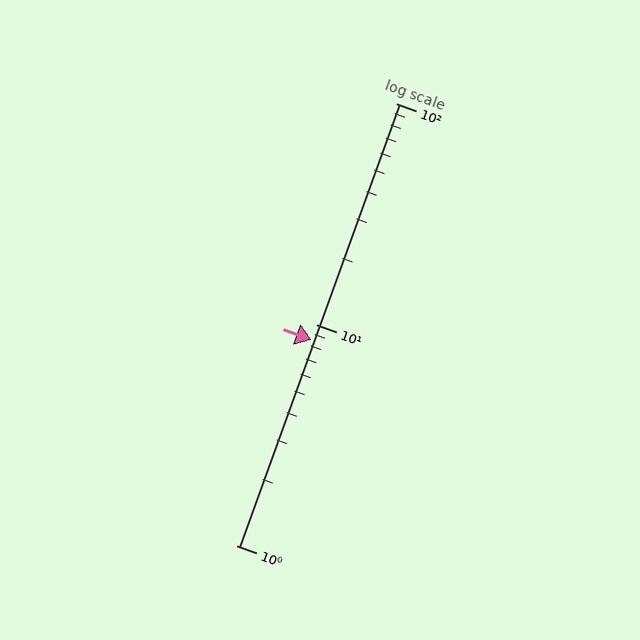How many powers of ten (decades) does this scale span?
The scale spans 2 decades, from 1 to 100.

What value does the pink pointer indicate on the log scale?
The pointer indicates approximately 8.5.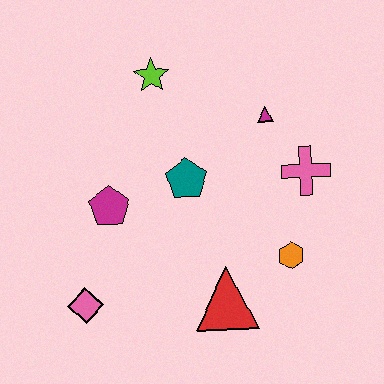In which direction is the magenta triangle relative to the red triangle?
The magenta triangle is above the red triangle.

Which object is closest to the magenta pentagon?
The teal pentagon is closest to the magenta pentagon.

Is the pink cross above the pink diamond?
Yes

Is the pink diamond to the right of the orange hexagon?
No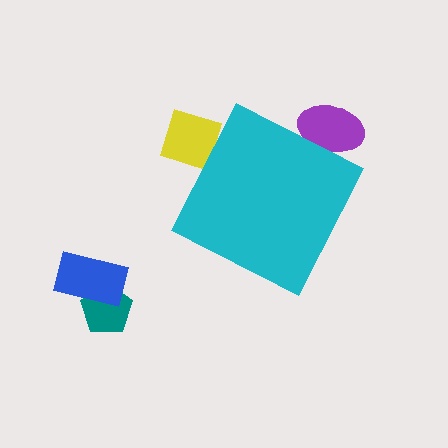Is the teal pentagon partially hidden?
No, the teal pentagon is fully visible.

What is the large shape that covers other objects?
A cyan diamond.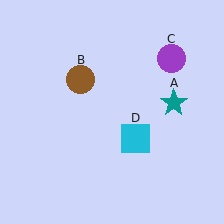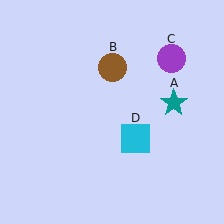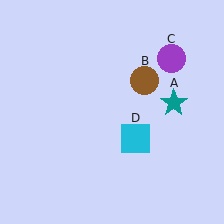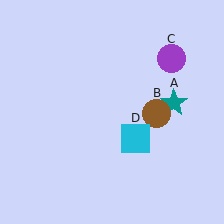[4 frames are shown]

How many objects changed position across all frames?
1 object changed position: brown circle (object B).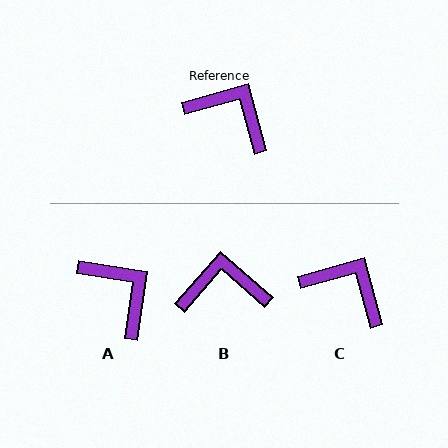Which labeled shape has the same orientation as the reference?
C.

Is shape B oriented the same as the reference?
No, it is off by about 34 degrees.